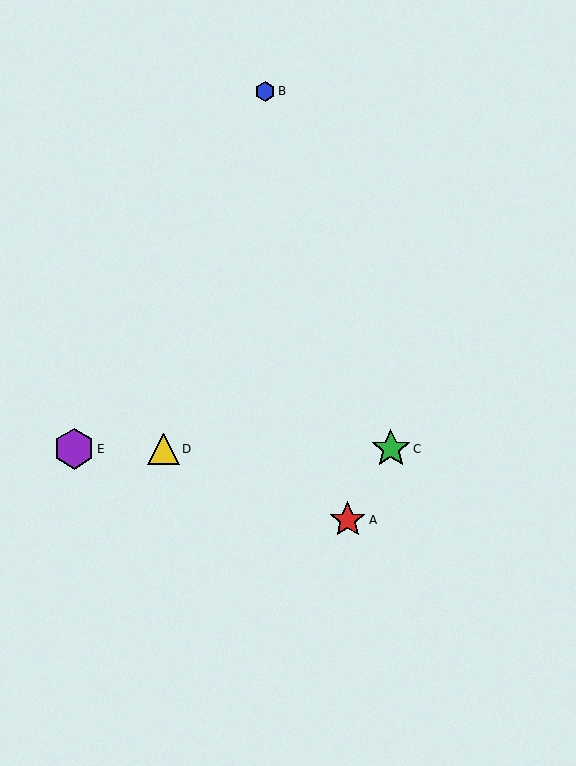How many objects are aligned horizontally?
3 objects (C, D, E) are aligned horizontally.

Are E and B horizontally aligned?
No, E is at y≈449 and B is at y≈91.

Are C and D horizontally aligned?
Yes, both are at y≈449.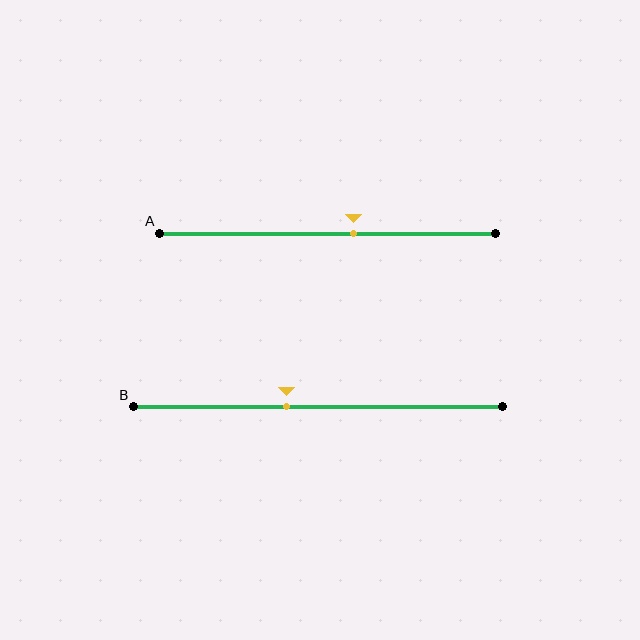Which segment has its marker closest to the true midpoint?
Segment A has its marker closest to the true midpoint.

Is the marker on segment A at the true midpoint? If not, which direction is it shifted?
No, the marker on segment A is shifted to the right by about 8% of the segment length.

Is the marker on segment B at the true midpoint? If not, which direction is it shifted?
No, the marker on segment B is shifted to the left by about 8% of the segment length.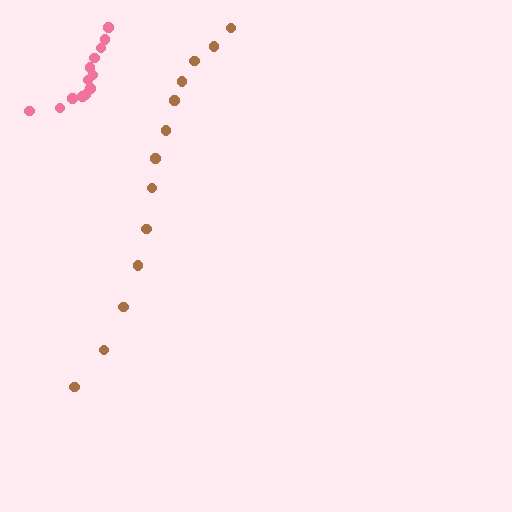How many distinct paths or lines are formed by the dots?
There are 2 distinct paths.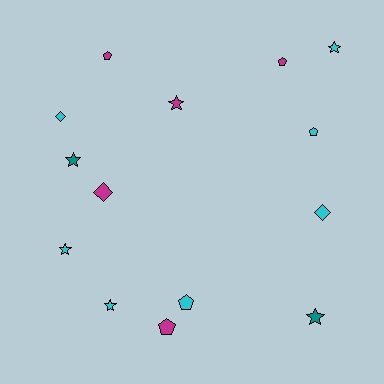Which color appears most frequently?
Cyan, with 7 objects.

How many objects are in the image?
There are 14 objects.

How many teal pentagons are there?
There are no teal pentagons.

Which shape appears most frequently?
Star, with 6 objects.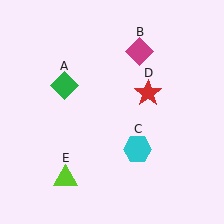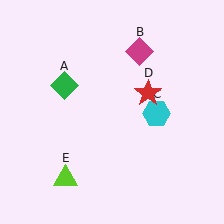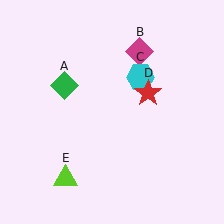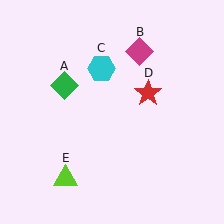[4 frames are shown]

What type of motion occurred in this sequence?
The cyan hexagon (object C) rotated counterclockwise around the center of the scene.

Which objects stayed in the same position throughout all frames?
Green diamond (object A) and magenta diamond (object B) and red star (object D) and lime triangle (object E) remained stationary.